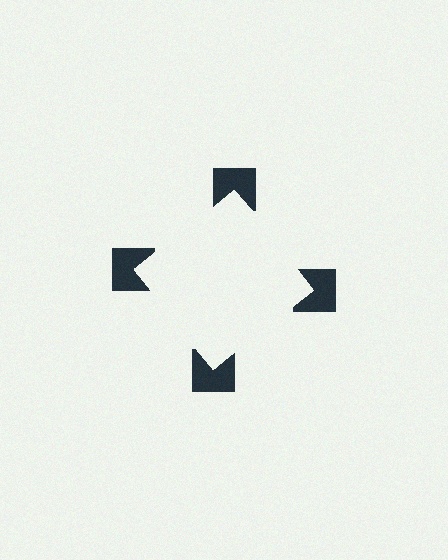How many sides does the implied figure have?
4 sides.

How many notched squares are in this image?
There are 4 — one at each vertex of the illusory square.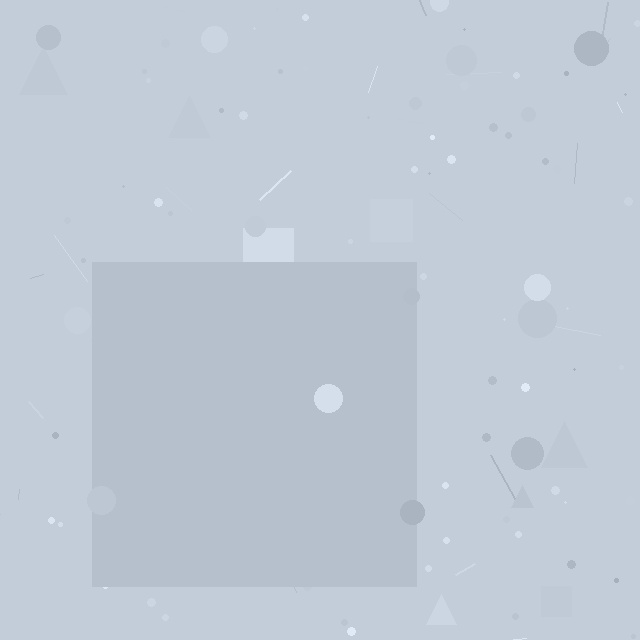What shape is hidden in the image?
A square is hidden in the image.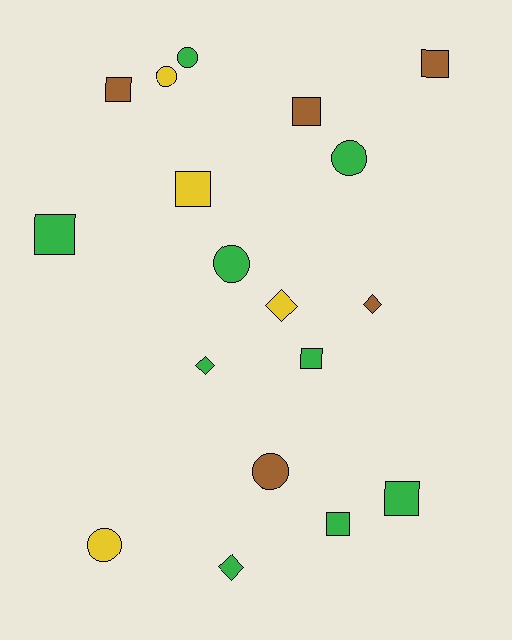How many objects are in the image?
There are 18 objects.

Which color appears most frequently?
Green, with 9 objects.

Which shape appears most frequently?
Square, with 8 objects.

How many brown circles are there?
There is 1 brown circle.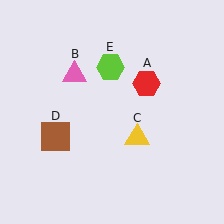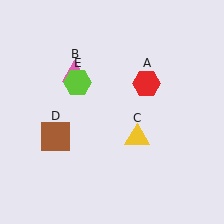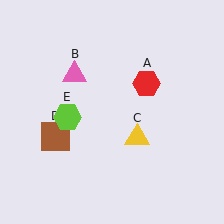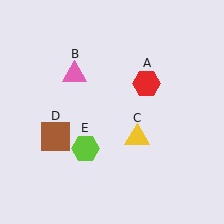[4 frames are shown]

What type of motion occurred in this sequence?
The lime hexagon (object E) rotated counterclockwise around the center of the scene.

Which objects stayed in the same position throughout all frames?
Red hexagon (object A) and pink triangle (object B) and yellow triangle (object C) and brown square (object D) remained stationary.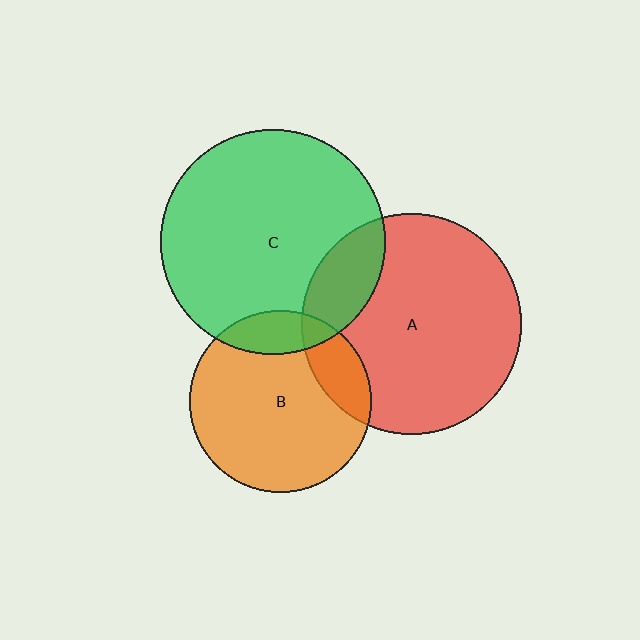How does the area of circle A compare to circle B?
Approximately 1.5 times.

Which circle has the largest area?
Circle C (green).